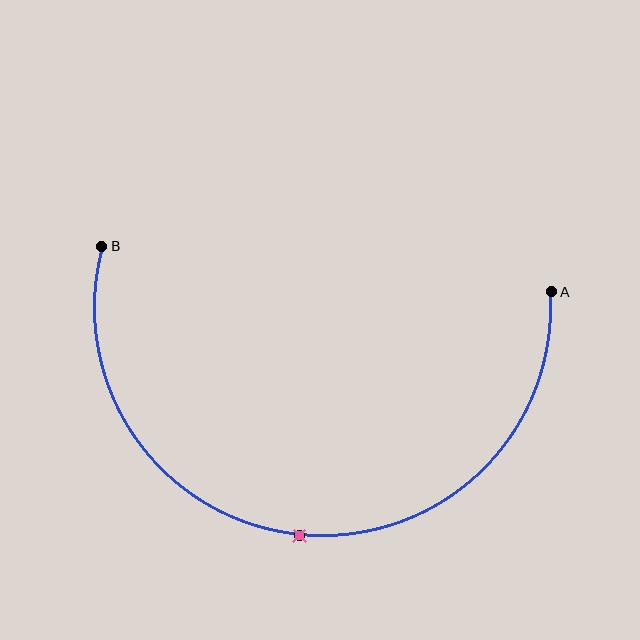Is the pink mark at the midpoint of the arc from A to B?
Yes. The pink mark lies on the arc at equal arc-length from both A and B — it is the arc midpoint.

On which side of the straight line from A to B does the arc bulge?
The arc bulges below the straight line connecting A and B.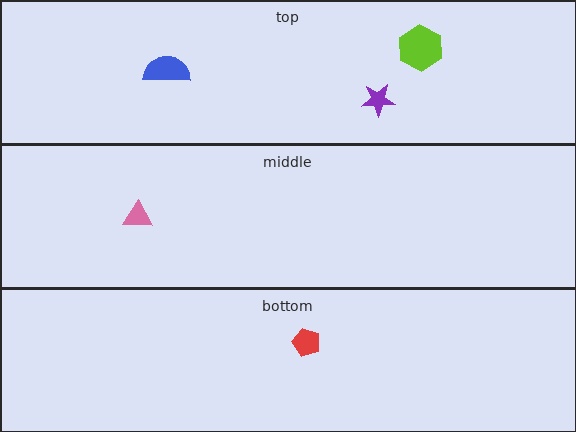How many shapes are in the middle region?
1.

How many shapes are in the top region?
3.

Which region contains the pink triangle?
The middle region.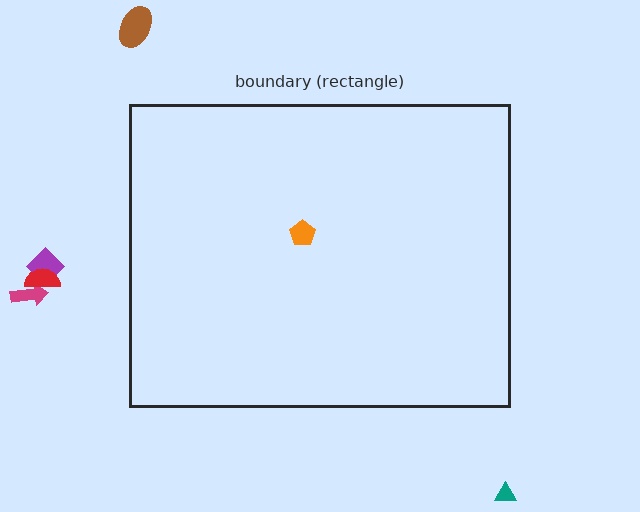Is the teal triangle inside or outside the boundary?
Outside.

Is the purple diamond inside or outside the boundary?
Outside.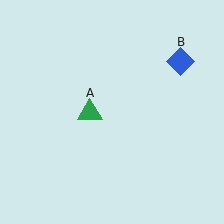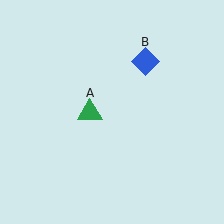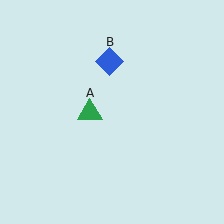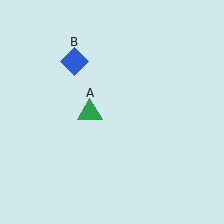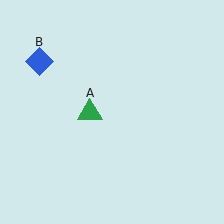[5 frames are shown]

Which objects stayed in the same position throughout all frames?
Green triangle (object A) remained stationary.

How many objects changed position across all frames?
1 object changed position: blue diamond (object B).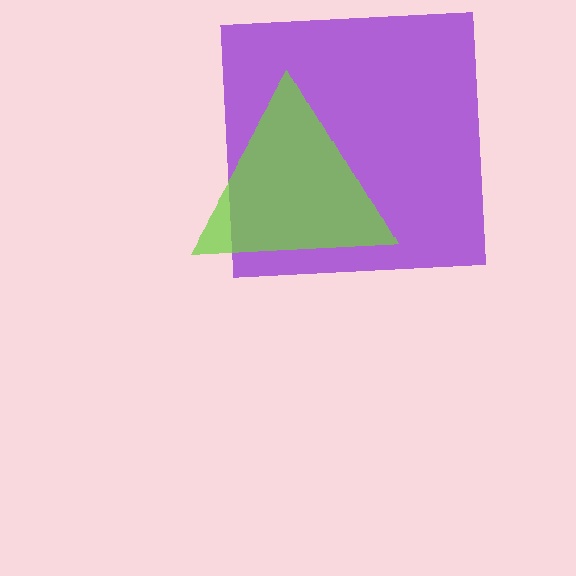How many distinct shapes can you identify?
There are 2 distinct shapes: a purple square, a lime triangle.